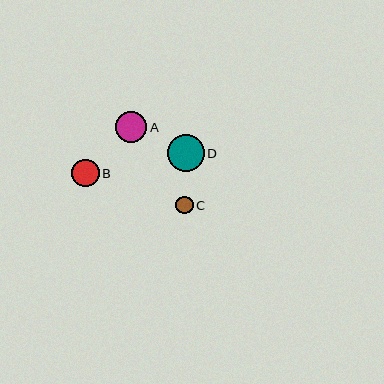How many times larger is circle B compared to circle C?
Circle B is approximately 1.6 times the size of circle C.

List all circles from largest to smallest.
From largest to smallest: D, A, B, C.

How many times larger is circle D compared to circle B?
Circle D is approximately 1.4 times the size of circle B.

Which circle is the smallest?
Circle C is the smallest with a size of approximately 17 pixels.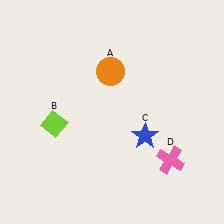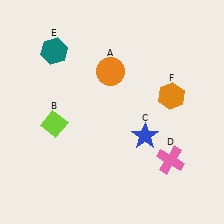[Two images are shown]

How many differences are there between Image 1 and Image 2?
There are 2 differences between the two images.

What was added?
A teal hexagon (E), an orange hexagon (F) were added in Image 2.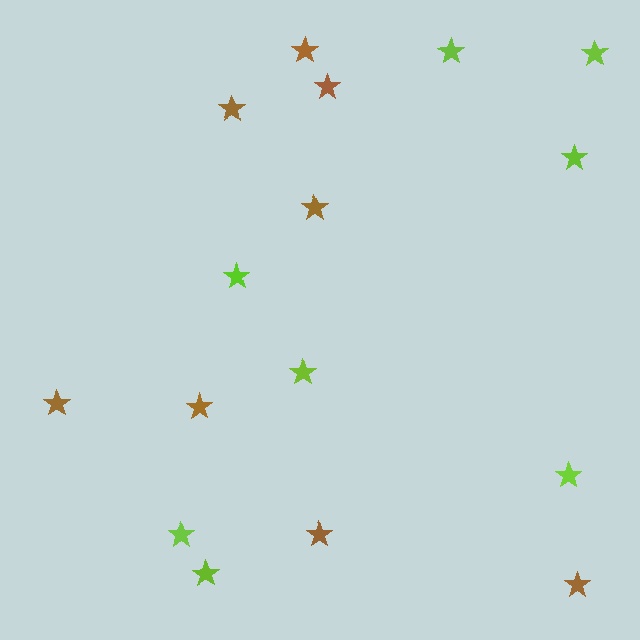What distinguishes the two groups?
There are 2 groups: one group of lime stars (8) and one group of brown stars (8).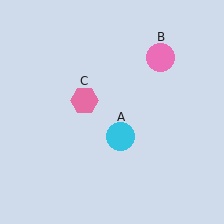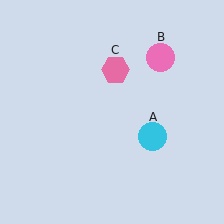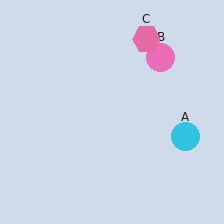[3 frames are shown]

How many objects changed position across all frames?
2 objects changed position: cyan circle (object A), pink hexagon (object C).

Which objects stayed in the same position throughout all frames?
Pink circle (object B) remained stationary.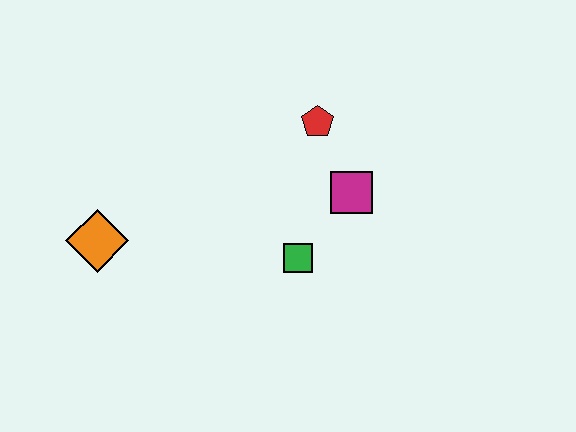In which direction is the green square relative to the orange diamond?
The green square is to the right of the orange diamond.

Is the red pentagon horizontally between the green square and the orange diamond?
No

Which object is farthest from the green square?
The orange diamond is farthest from the green square.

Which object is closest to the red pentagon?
The magenta square is closest to the red pentagon.